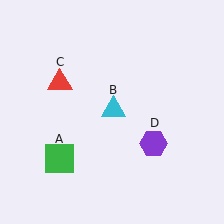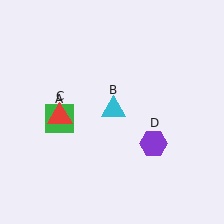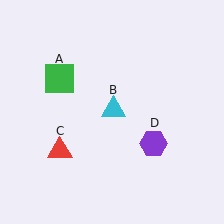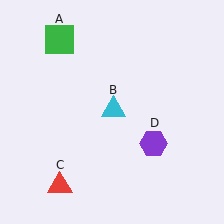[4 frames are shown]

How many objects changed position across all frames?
2 objects changed position: green square (object A), red triangle (object C).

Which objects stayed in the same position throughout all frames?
Cyan triangle (object B) and purple hexagon (object D) remained stationary.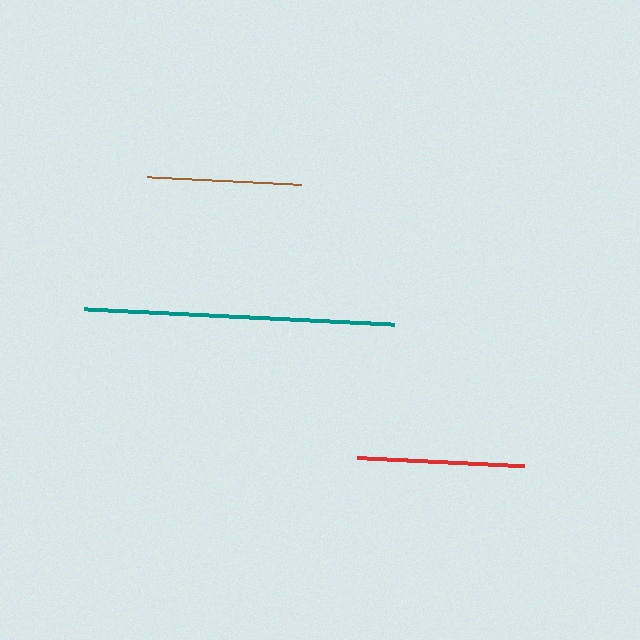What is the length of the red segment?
The red segment is approximately 168 pixels long.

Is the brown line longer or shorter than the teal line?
The teal line is longer than the brown line.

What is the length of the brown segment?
The brown segment is approximately 154 pixels long.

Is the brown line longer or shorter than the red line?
The red line is longer than the brown line.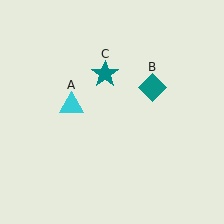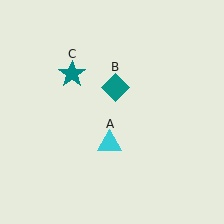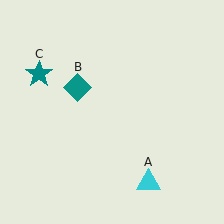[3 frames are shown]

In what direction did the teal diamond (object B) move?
The teal diamond (object B) moved left.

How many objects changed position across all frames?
3 objects changed position: cyan triangle (object A), teal diamond (object B), teal star (object C).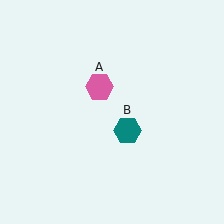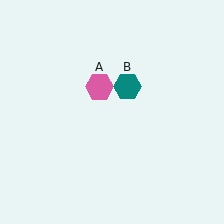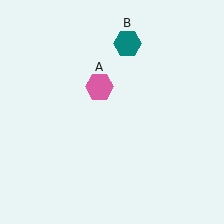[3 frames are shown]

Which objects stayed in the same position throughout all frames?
Pink hexagon (object A) remained stationary.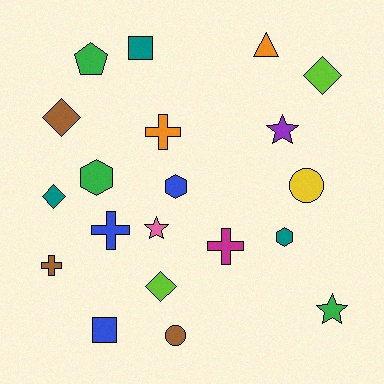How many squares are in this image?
There are 2 squares.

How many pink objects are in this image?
There is 1 pink object.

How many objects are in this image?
There are 20 objects.